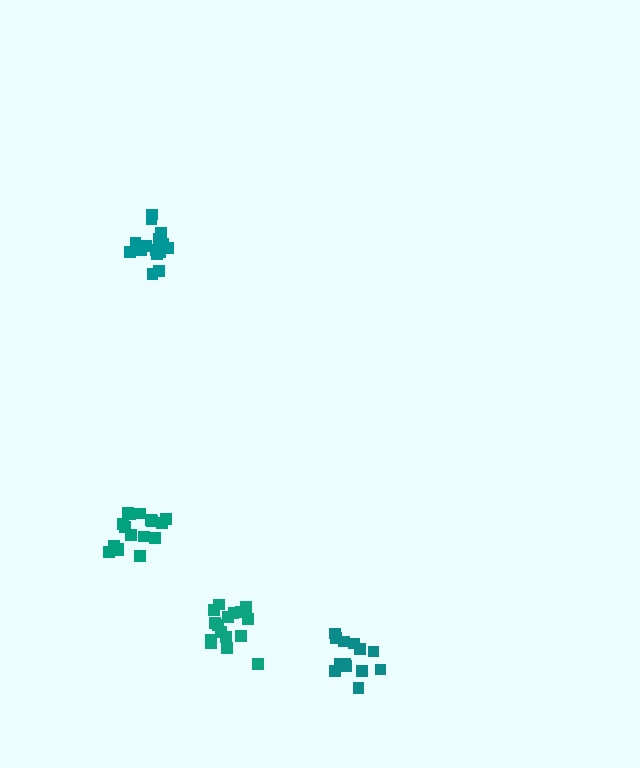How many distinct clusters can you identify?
There are 4 distinct clusters.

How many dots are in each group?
Group 1: 15 dots, Group 2: 16 dots, Group 3: 13 dots, Group 4: 17 dots (61 total).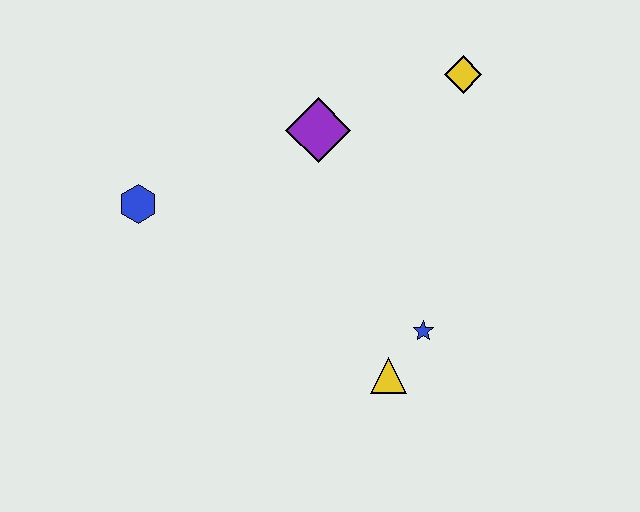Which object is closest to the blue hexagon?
The purple diamond is closest to the blue hexagon.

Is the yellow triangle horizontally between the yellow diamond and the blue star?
No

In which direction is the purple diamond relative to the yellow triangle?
The purple diamond is above the yellow triangle.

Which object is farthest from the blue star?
The blue hexagon is farthest from the blue star.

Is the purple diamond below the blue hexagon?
No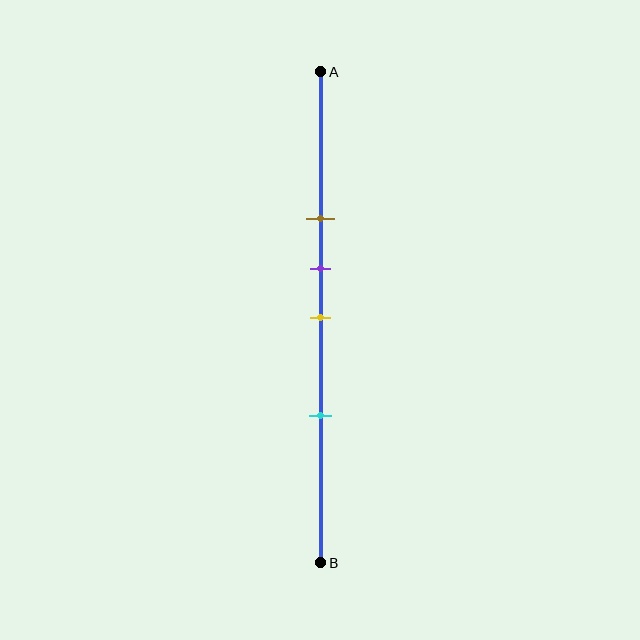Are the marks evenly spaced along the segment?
No, the marks are not evenly spaced.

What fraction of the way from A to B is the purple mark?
The purple mark is approximately 40% (0.4) of the way from A to B.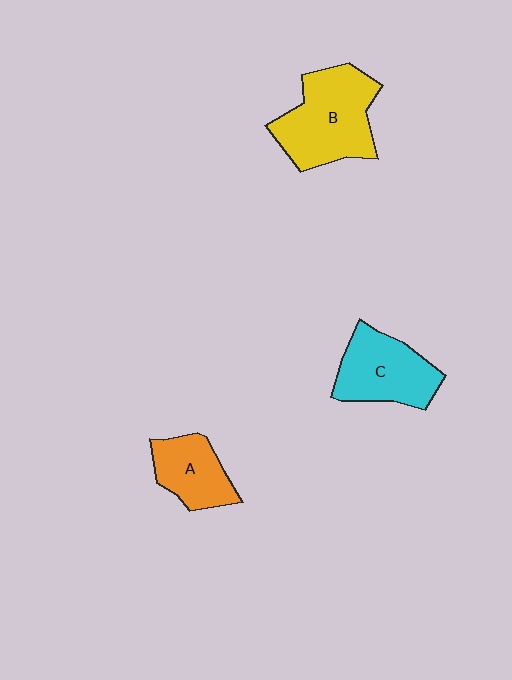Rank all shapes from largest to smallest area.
From largest to smallest: B (yellow), C (cyan), A (orange).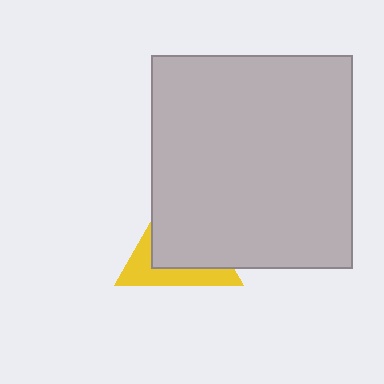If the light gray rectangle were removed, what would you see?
You would see the complete yellow triangle.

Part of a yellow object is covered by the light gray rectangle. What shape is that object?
It is a triangle.